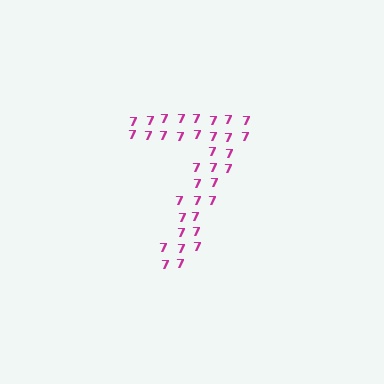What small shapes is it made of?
It is made of small digit 7's.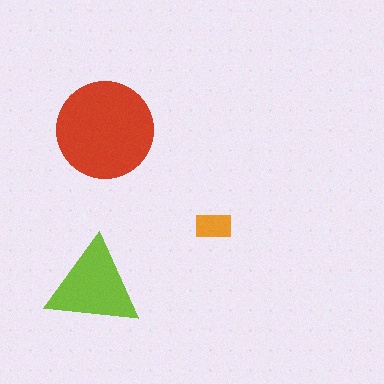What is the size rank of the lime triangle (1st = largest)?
2nd.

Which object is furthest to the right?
The orange rectangle is rightmost.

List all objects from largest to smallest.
The red circle, the lime triangle, the orange rectangle.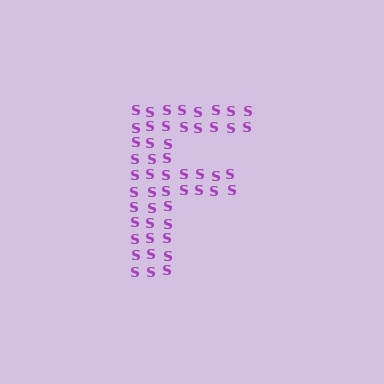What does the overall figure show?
The overall figure shows the letter F.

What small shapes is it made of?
It is made of small letter S's.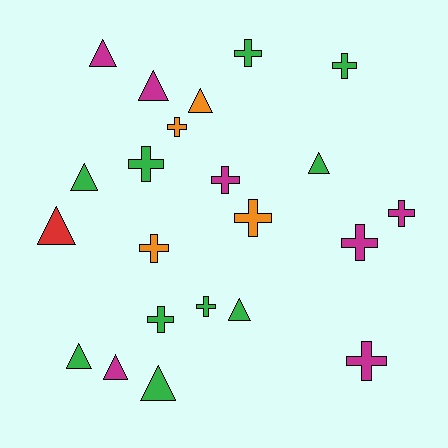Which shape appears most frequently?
Cross, with 12 objects.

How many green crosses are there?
There are 5 green crosses.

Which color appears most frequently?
Green, with 10 objects.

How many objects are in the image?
There are 22 objects.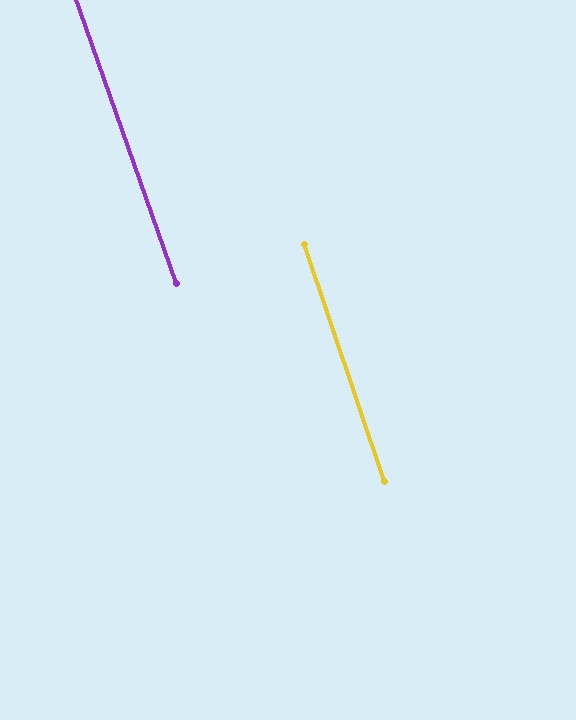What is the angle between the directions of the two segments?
Approximately 0 degrees.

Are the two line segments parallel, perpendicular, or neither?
Parallel — their directions differ by only 0.5°.